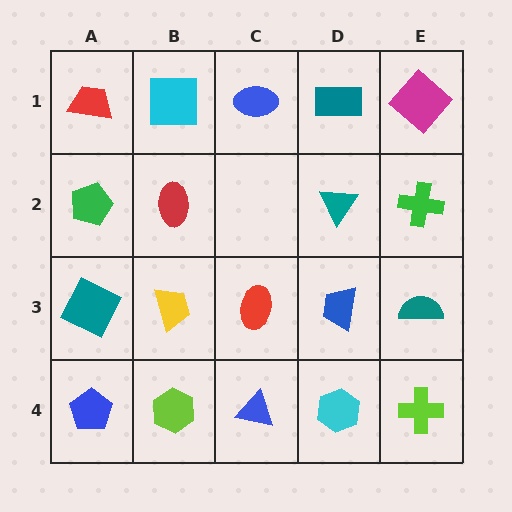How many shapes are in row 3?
5 shapes.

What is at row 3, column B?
A yellow trapezoid.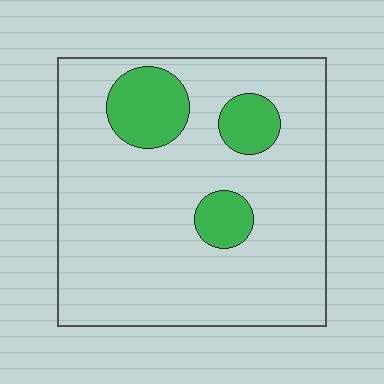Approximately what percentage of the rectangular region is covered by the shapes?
Approximately 15%.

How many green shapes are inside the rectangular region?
3.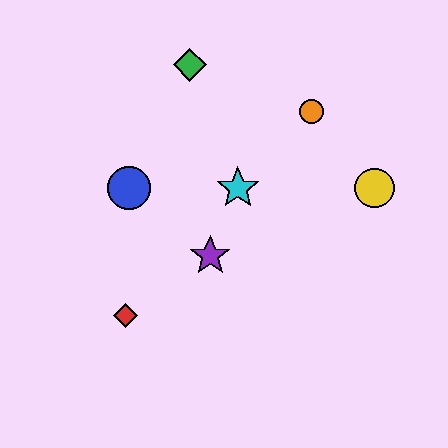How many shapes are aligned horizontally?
3 shapes (the blue circle, the yellow circle, the cyan star) are aligned horizontally.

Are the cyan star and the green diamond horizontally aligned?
No, the cyan star is at y≈188 and the green diamond is at y≈65.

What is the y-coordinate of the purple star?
The purple star is at y≈256.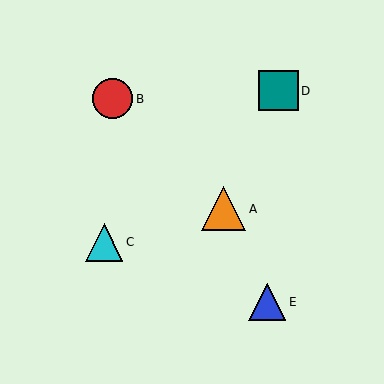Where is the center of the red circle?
The center of the red circle is at (113, 99).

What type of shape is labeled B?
Shape B is a red circle.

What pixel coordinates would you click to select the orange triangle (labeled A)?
Click at (224, 209) to select the orange triangle A.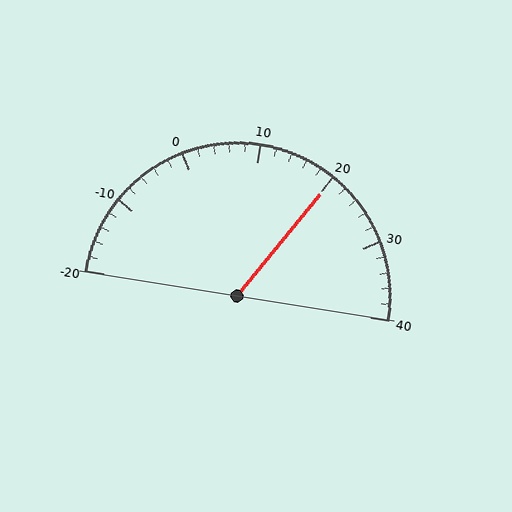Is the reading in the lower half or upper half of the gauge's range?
The reading is in the upper half of the range (-20 to 40).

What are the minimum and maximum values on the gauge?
The gauge ranges from -20 to 40.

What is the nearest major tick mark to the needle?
The nearest major tick mark is 20.